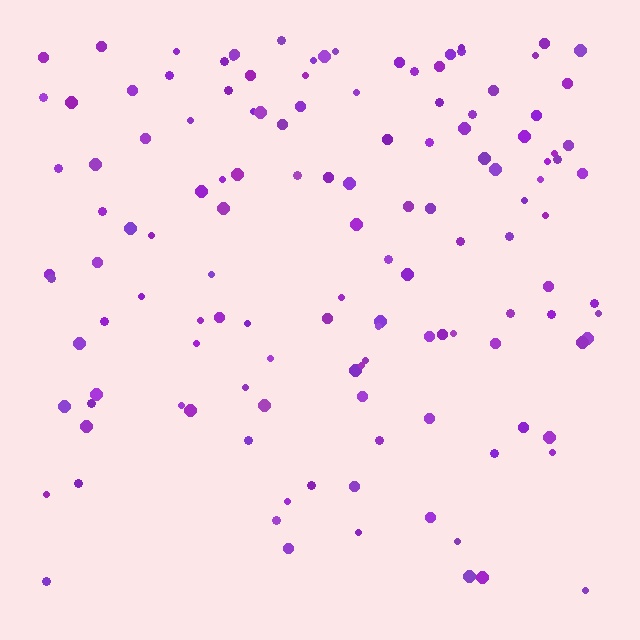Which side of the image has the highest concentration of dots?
The top.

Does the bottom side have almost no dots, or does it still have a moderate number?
Still a moderate number, just noticeably fewer than the top.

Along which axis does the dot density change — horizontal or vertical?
Vertical.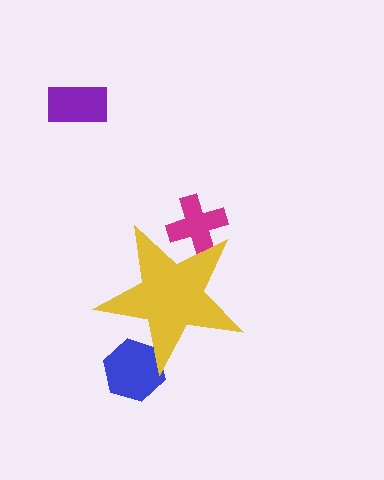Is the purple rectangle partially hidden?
No, the purple rectangle is fully visible.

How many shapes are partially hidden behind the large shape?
2 shapes are partially hidden.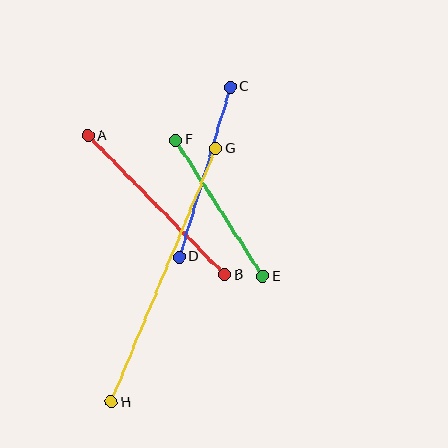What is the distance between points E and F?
The distance is approximately 161 pixels.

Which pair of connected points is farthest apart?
Points G and H are farthest apart.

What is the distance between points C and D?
The distance is approximately 178 pixels.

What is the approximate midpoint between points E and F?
The midpoint is at approximately (219, 208) pixels.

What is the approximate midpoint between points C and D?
The midpoint is at approximately (205, 172) pixels.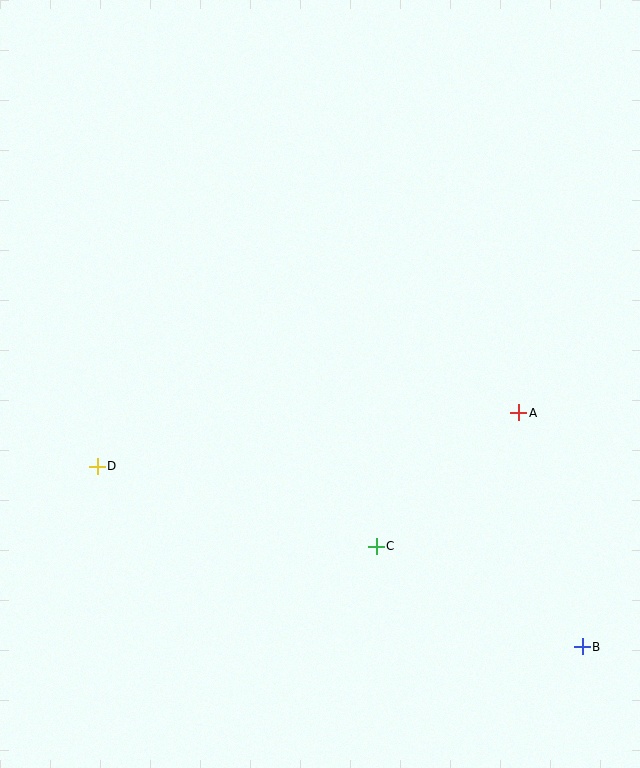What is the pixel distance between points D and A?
The distance between D and A is 425 pixels.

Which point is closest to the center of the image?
Point C at (376, 546) is closest to the center.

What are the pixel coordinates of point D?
Point D is at (97, 466).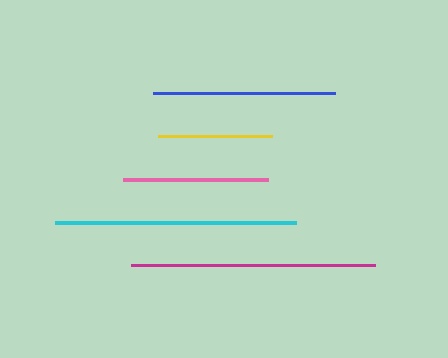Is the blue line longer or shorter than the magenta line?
The magenta line is longer than the blue line.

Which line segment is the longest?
The magenta line is the longest at approximately 244 pixels.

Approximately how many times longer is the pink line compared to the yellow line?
The pink line is approximately 1.3 times the length of the yellow line.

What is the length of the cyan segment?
The cyan segment is approximately 241 pixels long.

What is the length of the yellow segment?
The yellow segment is approximately 114 pixels long.